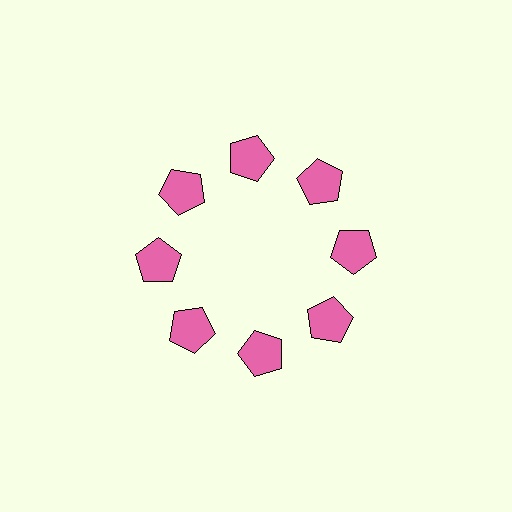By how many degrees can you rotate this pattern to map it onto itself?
The pattern maps onto itself every 45 degrees of rotation.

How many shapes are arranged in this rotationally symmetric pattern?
There are 8 shapes, arranged in 8 groups of 1.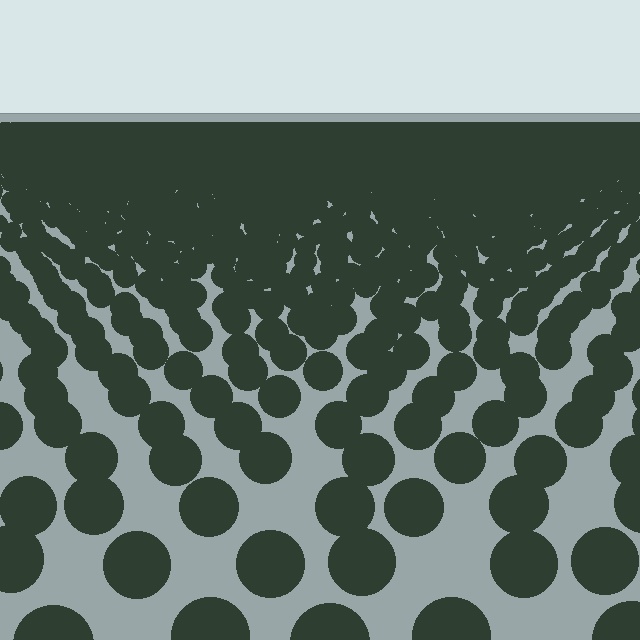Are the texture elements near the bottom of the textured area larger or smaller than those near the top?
Larger. Near the bottom, elements are closer to the viewer and appear at a bigger on-screen size.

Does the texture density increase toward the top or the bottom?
Density increases toward the top.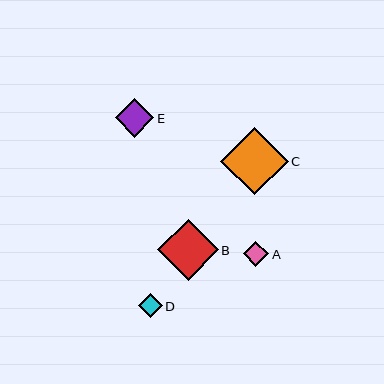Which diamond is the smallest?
Diamond D is the smallest with a size of approximately 24 pixels.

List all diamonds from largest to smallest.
From largest to smallest: C, B, E, A, D.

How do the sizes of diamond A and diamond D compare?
Diamond A and diamond D are approximately the same size.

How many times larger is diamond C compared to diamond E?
Diamond C is approximately 1.8 times the size of diamond E.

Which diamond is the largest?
Diamond C is the largest with a size of approximately 67 pixels.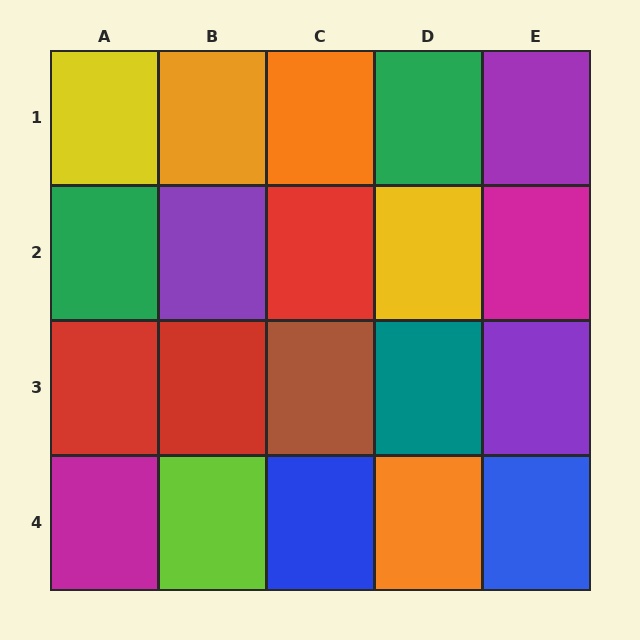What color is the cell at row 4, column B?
Lime.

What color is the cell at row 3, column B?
Red.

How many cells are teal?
1 cell is teal.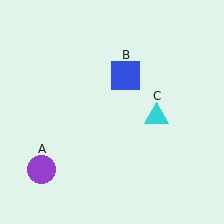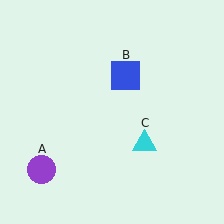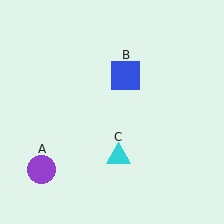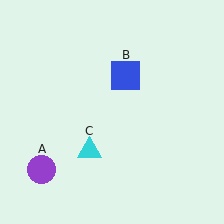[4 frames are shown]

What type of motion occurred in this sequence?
The cyan triangle (object C) rotated clockwise around the center of the scene.